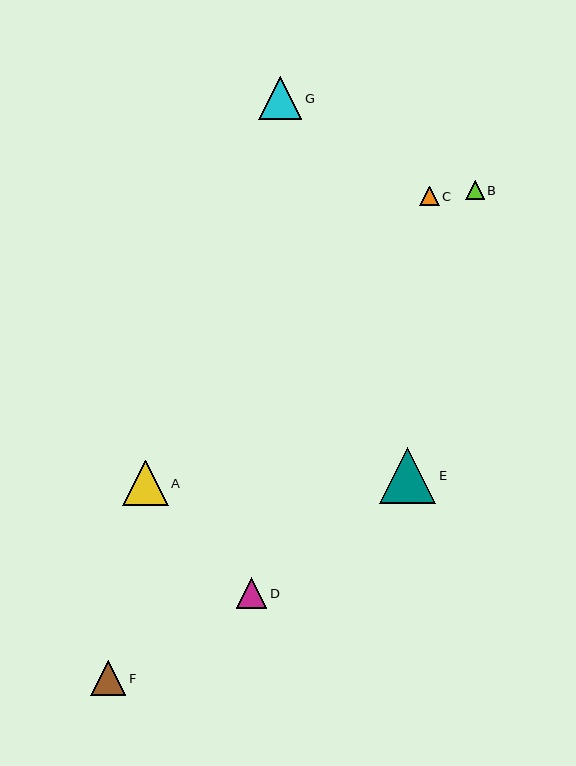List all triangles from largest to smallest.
From largest to smallest: E, A, G, F, D, C, B.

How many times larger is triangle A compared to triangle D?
Triangle A is approximately 1.5 times the size of triangle D.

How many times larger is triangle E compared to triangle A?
Triangle E is approximately 1.2 times the size of triangle A.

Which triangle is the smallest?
Triangle B is the smallest with a size of approximately 19 pixels.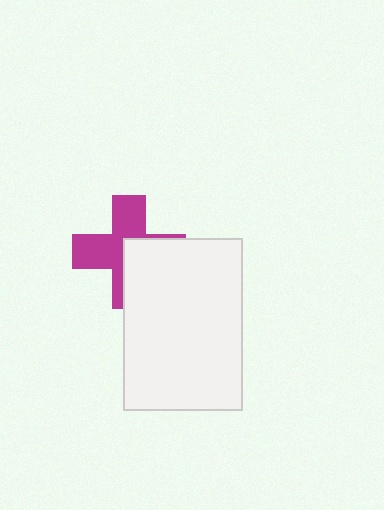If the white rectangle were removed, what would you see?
You would see the complete magenta cross.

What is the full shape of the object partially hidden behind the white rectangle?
The partially hidden object is a magenta cross.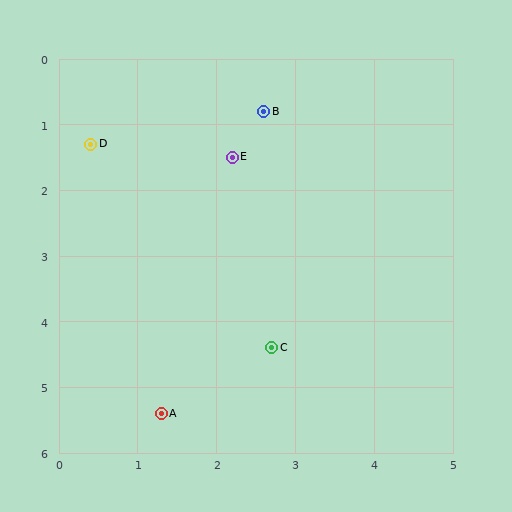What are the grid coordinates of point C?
Point C is at approximately (2.7, 4.4).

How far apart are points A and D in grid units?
Points A and D are about 4.2 grid units apart.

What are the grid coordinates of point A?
Point A is at approximately (1.3, 5.4).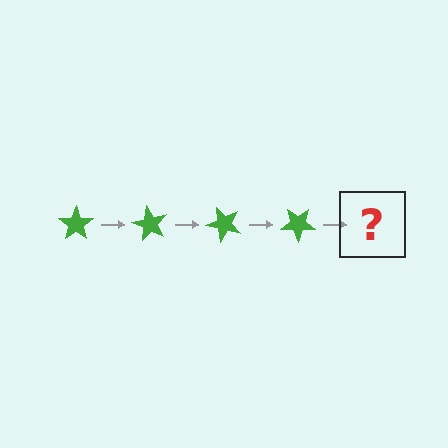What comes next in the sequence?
The next element should be a green star rotated 240 degrees.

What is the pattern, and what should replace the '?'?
The pattern is that the star rotates 60 degrees each step. The '?' should be a green star rotated 240 degrees.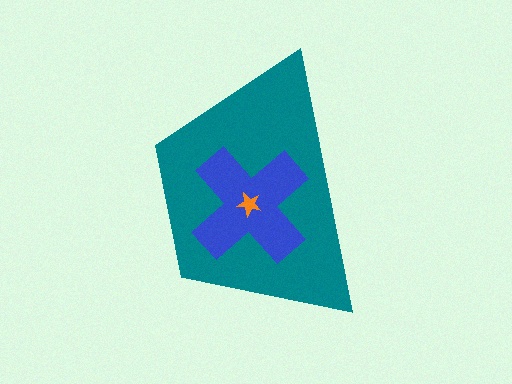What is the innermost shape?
The orange star.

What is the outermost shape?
The teal trapezoid.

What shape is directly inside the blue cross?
The orange star.